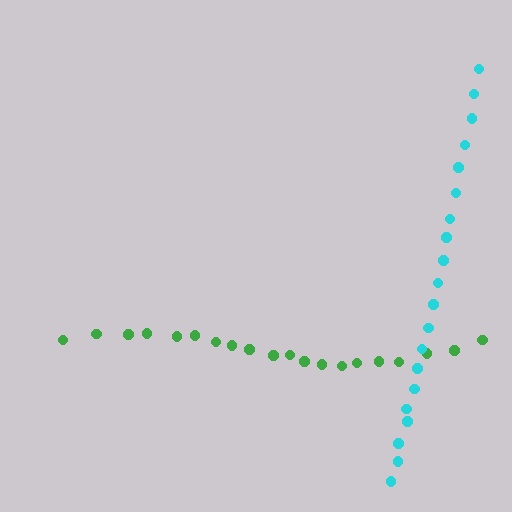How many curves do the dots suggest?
There are 2 distinct paths.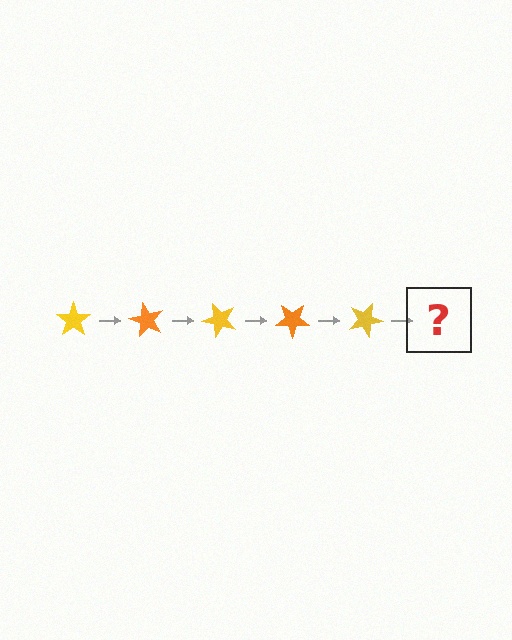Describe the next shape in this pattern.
It should be an orange star, rotated 300 degrees from the start.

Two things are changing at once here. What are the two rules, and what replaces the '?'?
The two rules are that it rotates 60 degrees each step and the color cycles through yellow and orange. The '?' should be an orange star, rotated 300 degrees from the start.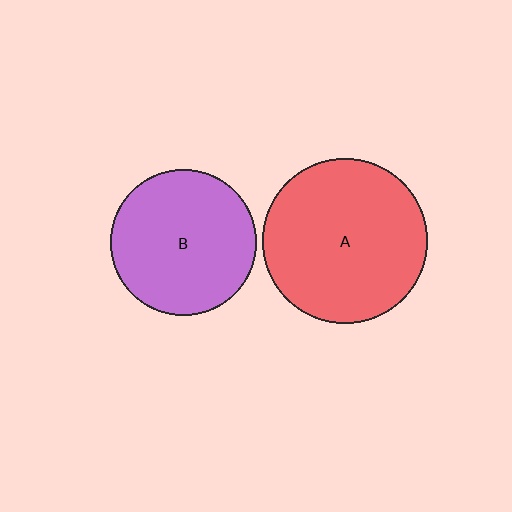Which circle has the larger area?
Circle A (red).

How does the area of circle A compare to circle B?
Approximately 1.3 times.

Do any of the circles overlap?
No, none of the circles overlap.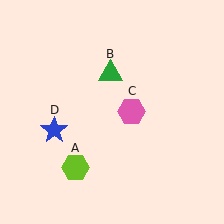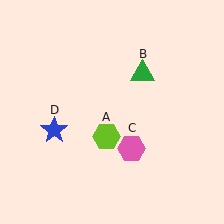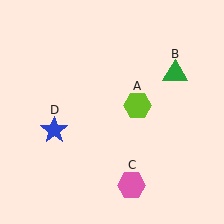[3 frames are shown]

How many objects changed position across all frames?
3 objects changed position: lime hexagon (object A), green triangle (object B), pink hexagon (object C).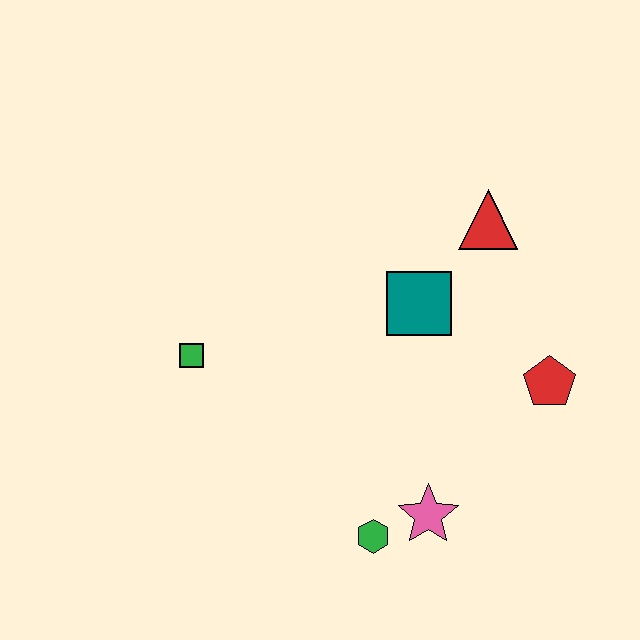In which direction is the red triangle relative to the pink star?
The red triangle is above the pink star.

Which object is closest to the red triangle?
The teal square is closest to the red triangle.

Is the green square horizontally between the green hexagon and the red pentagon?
No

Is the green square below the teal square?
Yes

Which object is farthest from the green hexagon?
The red triangle is farthest from the green hexagon.